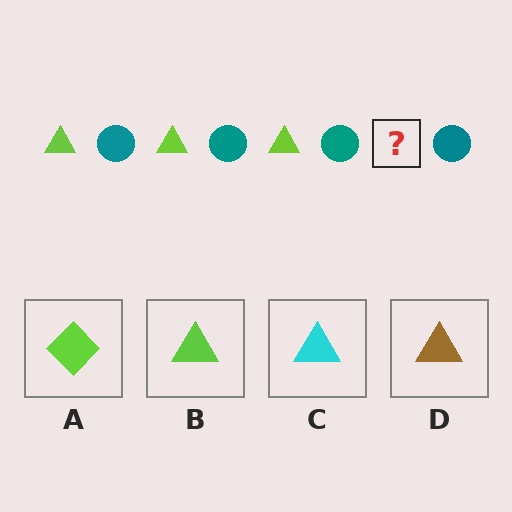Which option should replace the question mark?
Option B.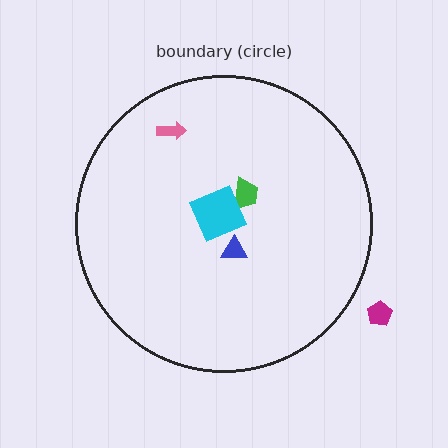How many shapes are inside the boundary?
4 inside, 1 outside.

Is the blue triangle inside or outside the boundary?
Inside.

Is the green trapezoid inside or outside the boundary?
Inside.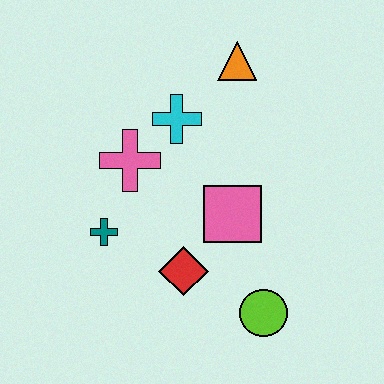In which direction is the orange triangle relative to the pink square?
The orange triangle is above the pink square.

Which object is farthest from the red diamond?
The orange triangle is farthest from the red diamond.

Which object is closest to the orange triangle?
The cyan cross is closest to the orange triangle.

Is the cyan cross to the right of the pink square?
No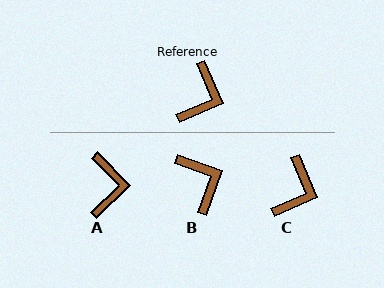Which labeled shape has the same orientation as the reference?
C.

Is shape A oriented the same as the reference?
No, it is off by about 21 degrees.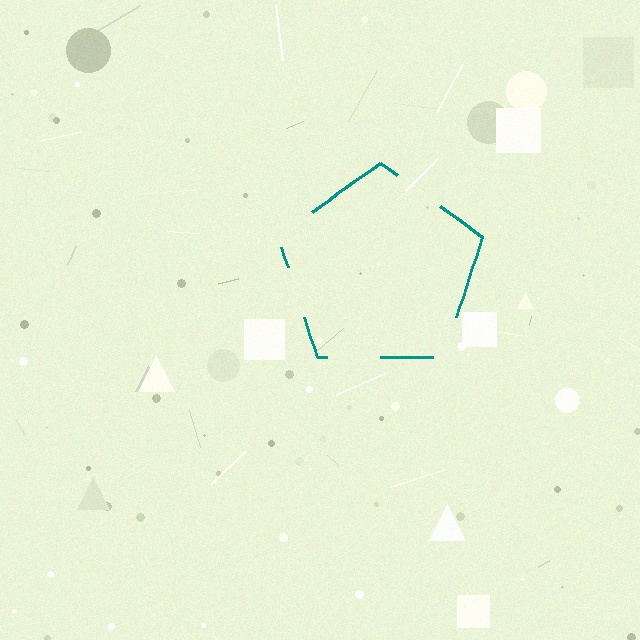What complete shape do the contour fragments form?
The contour fragments form a pentagon.